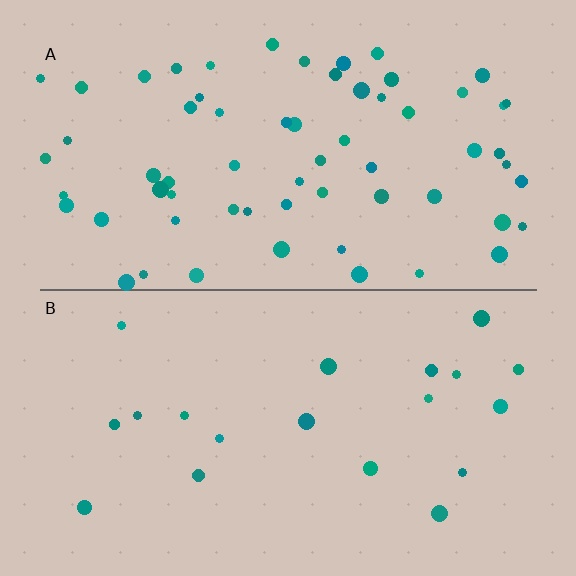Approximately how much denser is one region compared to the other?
Approximately 3.2× — region A over region B.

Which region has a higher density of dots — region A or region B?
A (the top).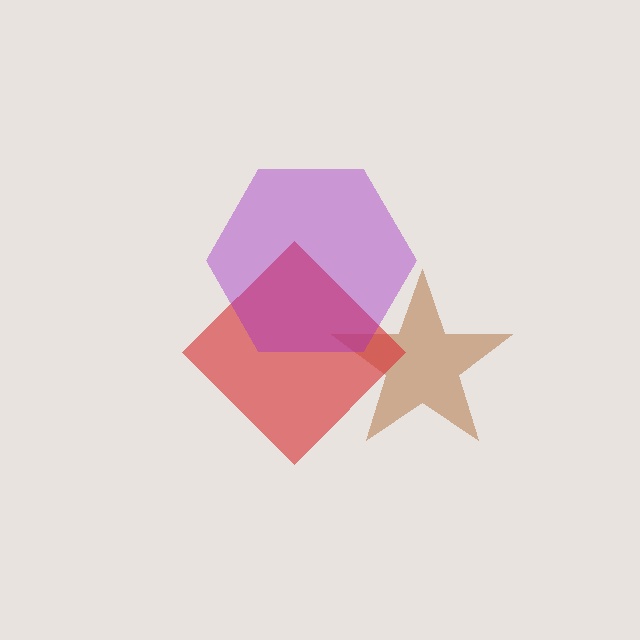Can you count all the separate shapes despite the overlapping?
Yes, there are 3 separate shapes.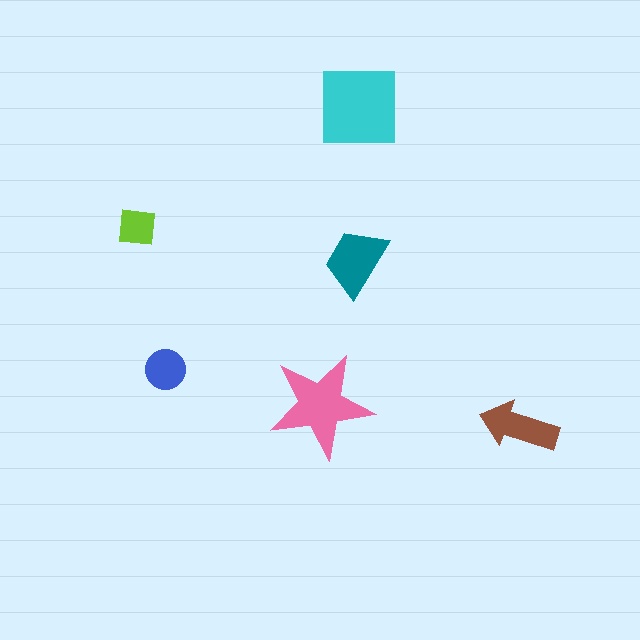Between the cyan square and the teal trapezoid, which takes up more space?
The cyan square.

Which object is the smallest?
The lime square.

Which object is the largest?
The cyan square.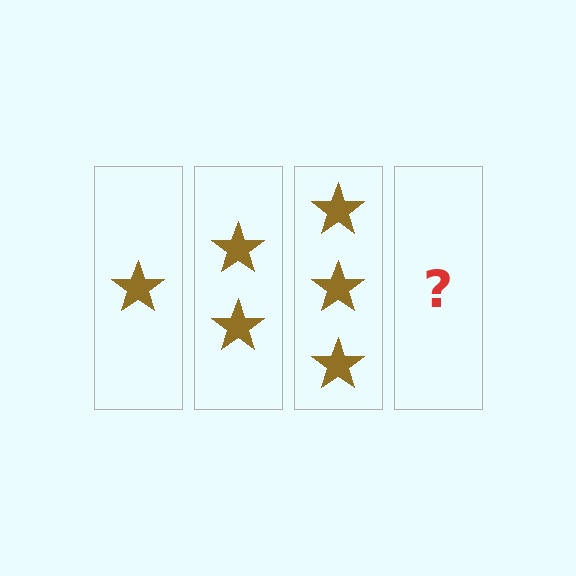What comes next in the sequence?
The next element should be 4 stars.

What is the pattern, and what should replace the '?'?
The pattern is that each step adds one more star. The '?' should be 4 stars.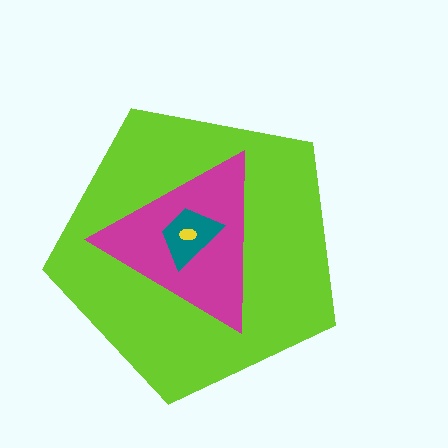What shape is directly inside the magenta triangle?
The teal trapezoid.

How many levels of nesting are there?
4.